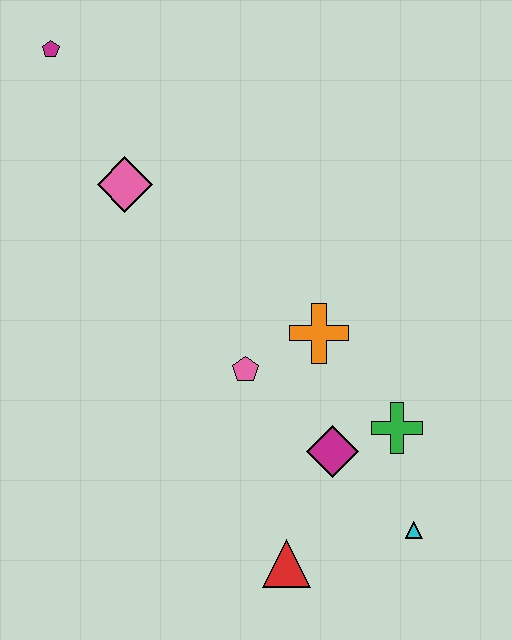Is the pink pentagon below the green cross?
No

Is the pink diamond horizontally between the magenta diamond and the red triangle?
No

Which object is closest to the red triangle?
The magenta diamond is closest to the red triangle.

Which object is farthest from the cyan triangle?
The magenta pentagon is farthest from the cyan triangle.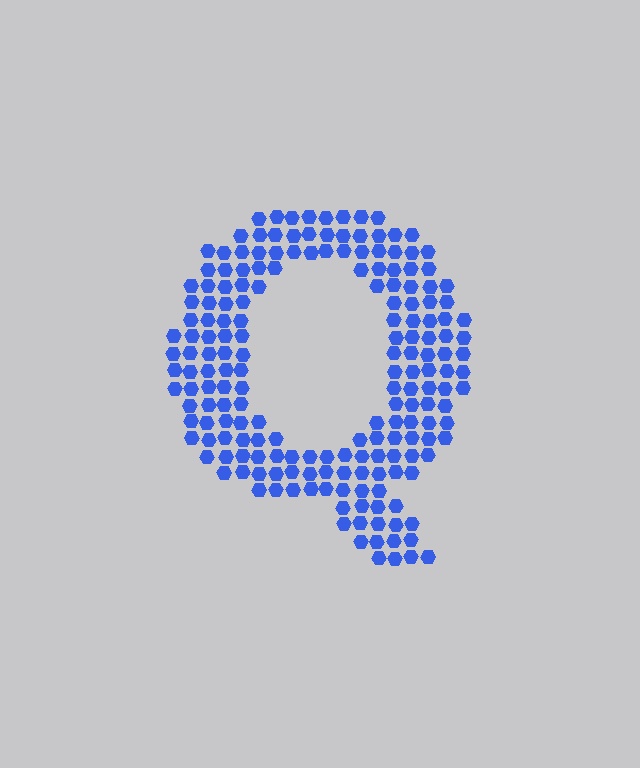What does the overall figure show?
The overall figure shows the letter Q.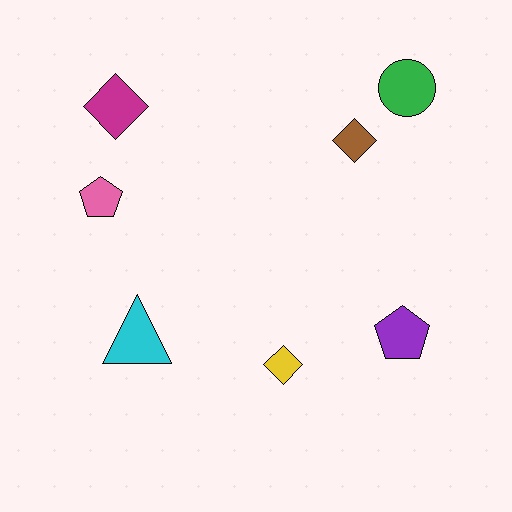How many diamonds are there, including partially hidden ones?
There are 3 diamonds.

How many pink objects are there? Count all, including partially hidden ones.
There is 1 pink object.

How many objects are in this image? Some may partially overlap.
There are 7 objects.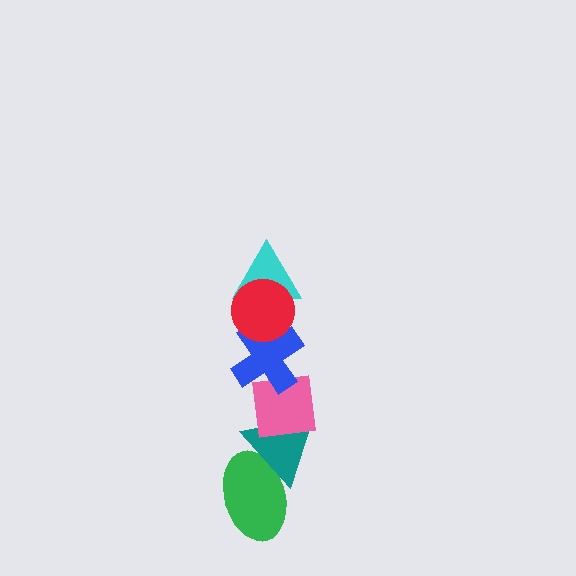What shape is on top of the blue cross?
The cyan triangle is on top of the blue cross.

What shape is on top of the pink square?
The blue cross is on top of the pink square.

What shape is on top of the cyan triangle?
The red circle is on top of the cyan triangle.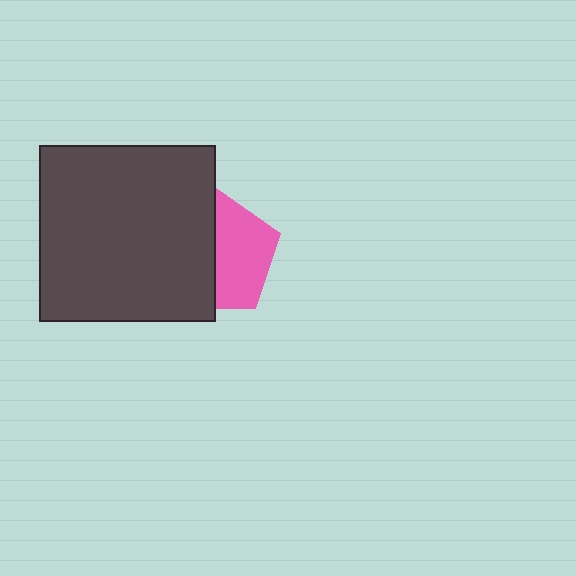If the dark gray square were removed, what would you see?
You would see the complete pink pentagon.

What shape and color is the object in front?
The object in front is a dark gray square.